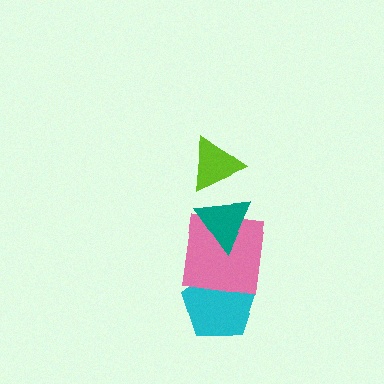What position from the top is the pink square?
The pink square is 3rd from the top.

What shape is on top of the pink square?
The teal triangle is on top of the pink square.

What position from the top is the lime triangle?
The lime triangle is 1st from the top.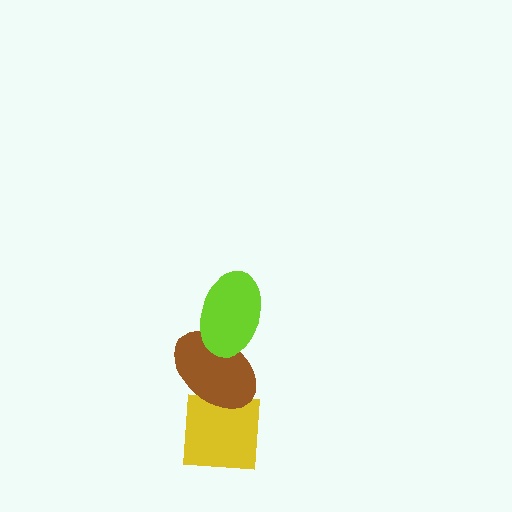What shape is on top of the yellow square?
The brown ellipse is on top of the yellow square.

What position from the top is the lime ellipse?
The lime ellipse is 1st from the top.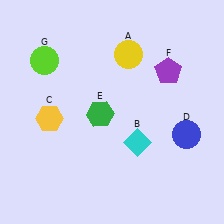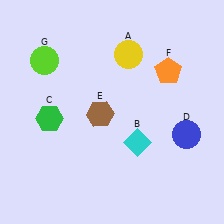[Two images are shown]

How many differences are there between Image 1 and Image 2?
There are 3 differences between the two images.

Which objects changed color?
C changed from yellow to green. E changed from green to brown. F changed from purple to orange.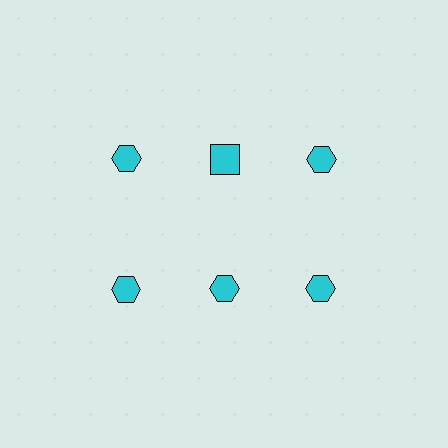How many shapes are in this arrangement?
There are 6 shapes arranged in a grid pattern.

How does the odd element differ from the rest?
It has a different shape: square instead of hexagon.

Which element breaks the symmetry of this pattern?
The cyan square in the top row, second from left column breaks the symmetry. All other shapes are cyan hexagons.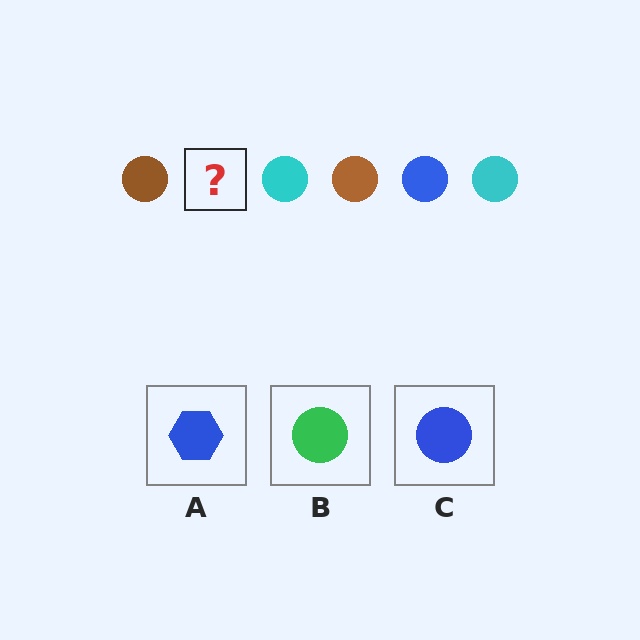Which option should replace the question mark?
Option C.